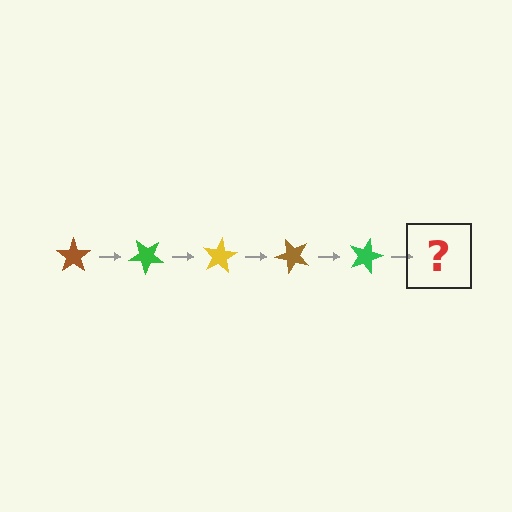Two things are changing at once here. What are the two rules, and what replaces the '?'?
The two rules are that it rotates 40 degrees each step and the color cycles through brown, green, and yellow. The '?' should be a yellow star, rotated 200 degrees from the start.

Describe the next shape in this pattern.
It should be a yellow star, rotated 200 degrees from the start.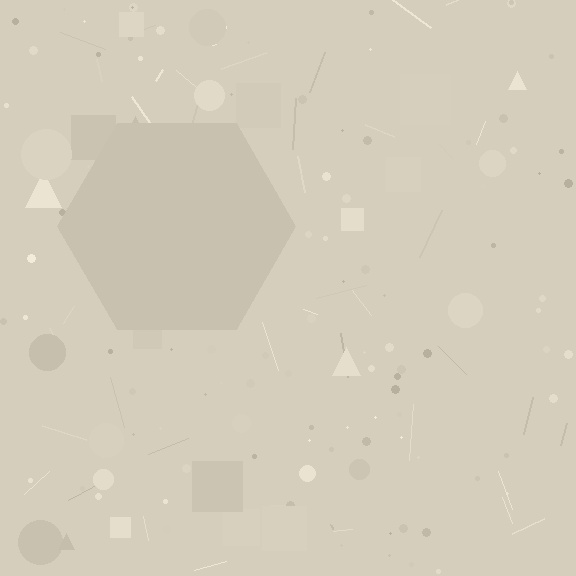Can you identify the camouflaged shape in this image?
The camouflaged shape is a hexagon.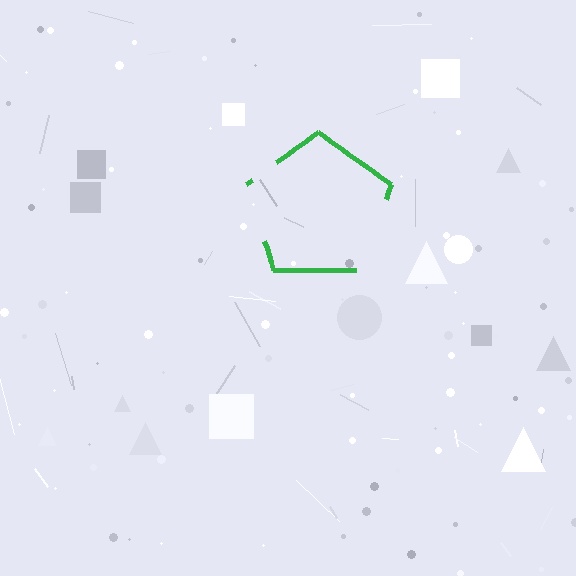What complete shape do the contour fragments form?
The contour fragments form a pentagon.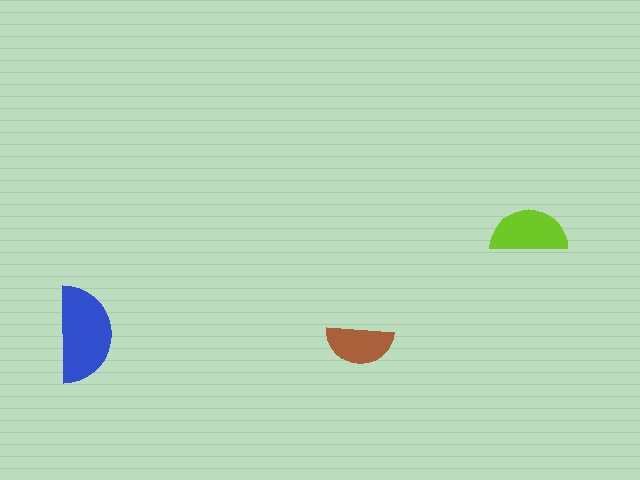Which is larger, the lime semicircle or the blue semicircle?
The blue one.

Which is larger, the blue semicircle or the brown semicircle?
The blue one.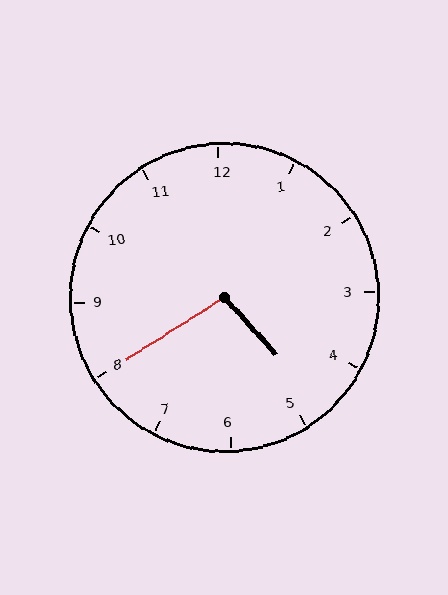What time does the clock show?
4:40.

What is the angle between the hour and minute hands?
Approximately 100 degrees.